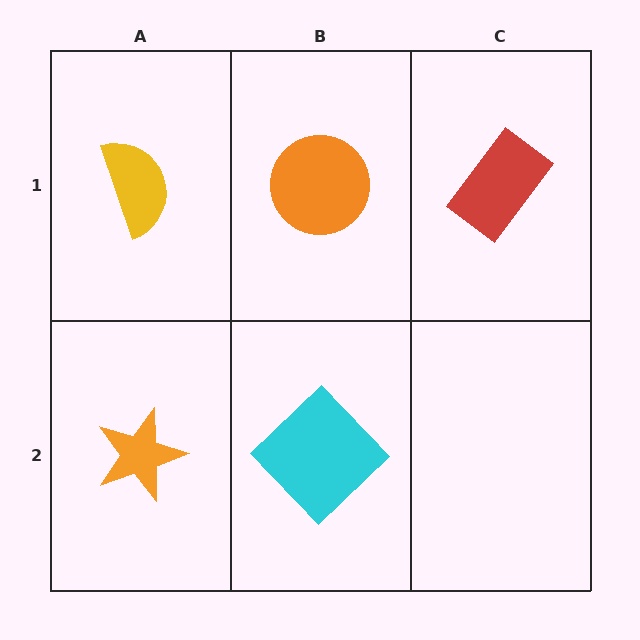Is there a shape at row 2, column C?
No, that cell is empty.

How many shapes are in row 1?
3 shapes.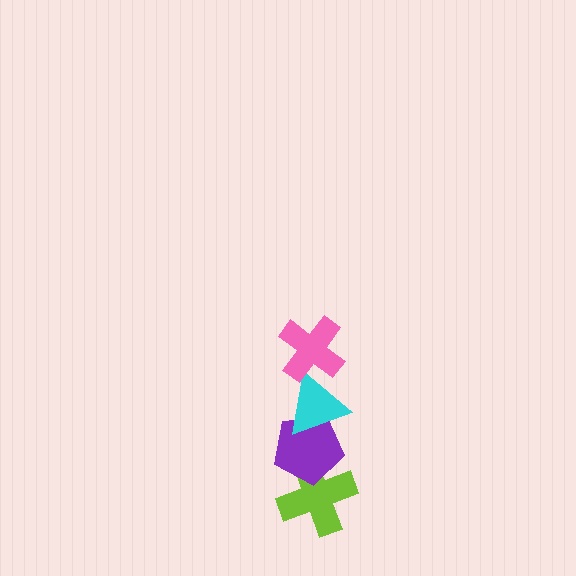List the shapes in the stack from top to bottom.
From top to bottom: the pink cross, the cyan triangle, the purple pentagon, the lime cross.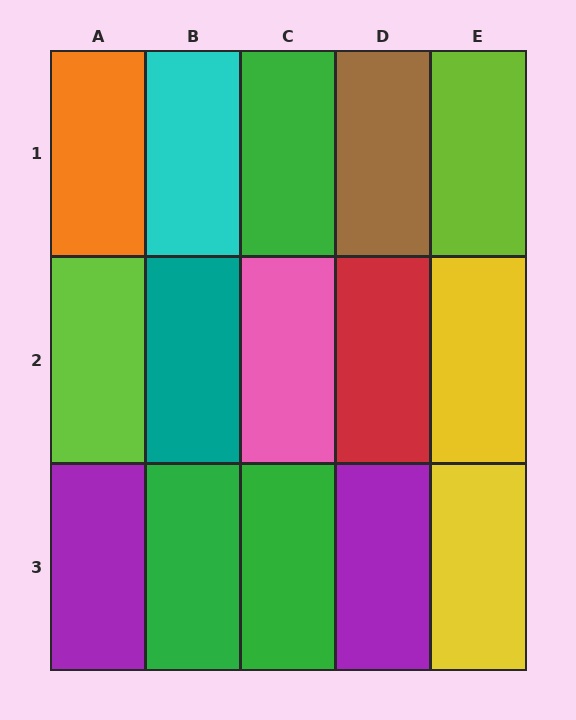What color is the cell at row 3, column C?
Green.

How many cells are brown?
1 cell is brown.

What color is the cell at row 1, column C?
Green.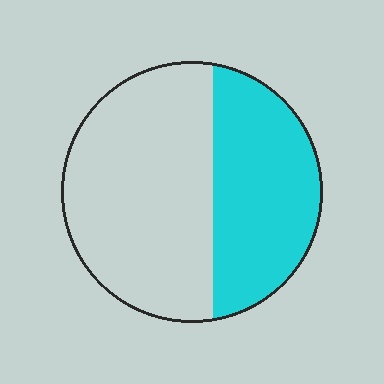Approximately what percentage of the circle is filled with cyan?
Approximately 40%.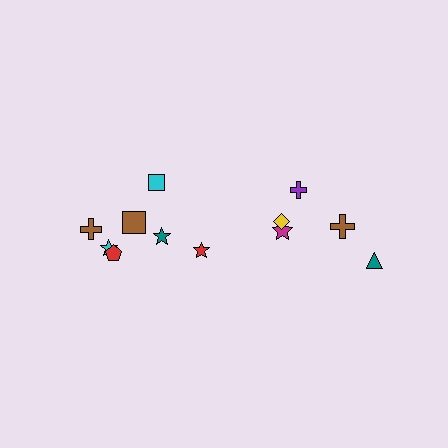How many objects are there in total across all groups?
There are 12 objects.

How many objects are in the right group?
There are 5 objects.